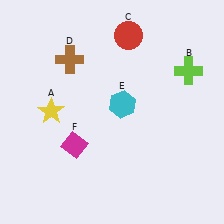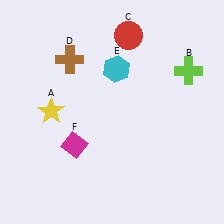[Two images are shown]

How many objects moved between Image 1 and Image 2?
1 object moved between the two images.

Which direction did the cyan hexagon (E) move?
The cyan hexagon (E) moved up.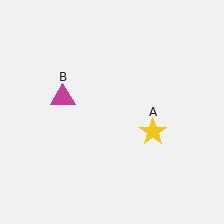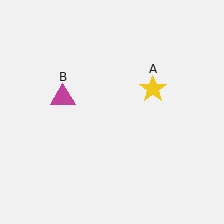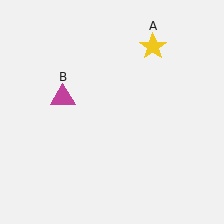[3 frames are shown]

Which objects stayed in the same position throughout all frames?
Magenta triangle (object B) remained stationary.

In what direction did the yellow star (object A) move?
The yellow star (object A) moved up.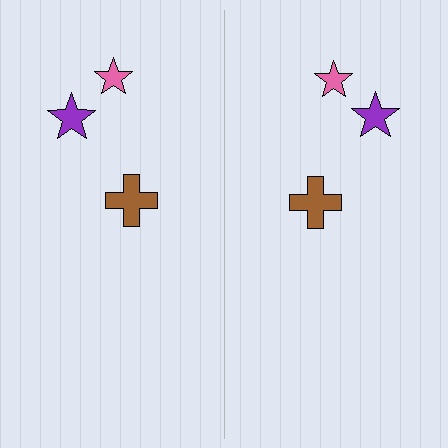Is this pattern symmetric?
Yes, this pattern has bilateral (reflection) symmetry.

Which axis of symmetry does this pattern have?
The pattern has a vertical axis of symmetry running through the center of the image.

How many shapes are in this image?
There are 6 shapes in this image.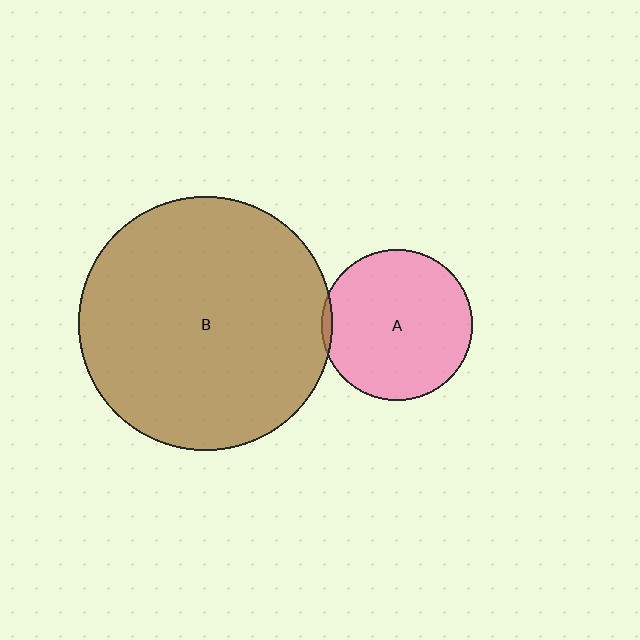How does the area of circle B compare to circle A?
Approximately 2.8 times.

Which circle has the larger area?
Circle B (brown).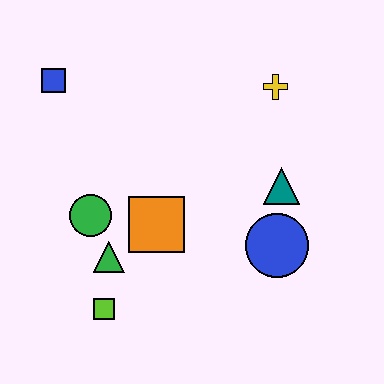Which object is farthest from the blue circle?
The blue square is farthest from the blue circle.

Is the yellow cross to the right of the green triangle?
Yes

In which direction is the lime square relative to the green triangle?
The lime square is below the green triangle.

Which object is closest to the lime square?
The green triangle is closest to the lime square.